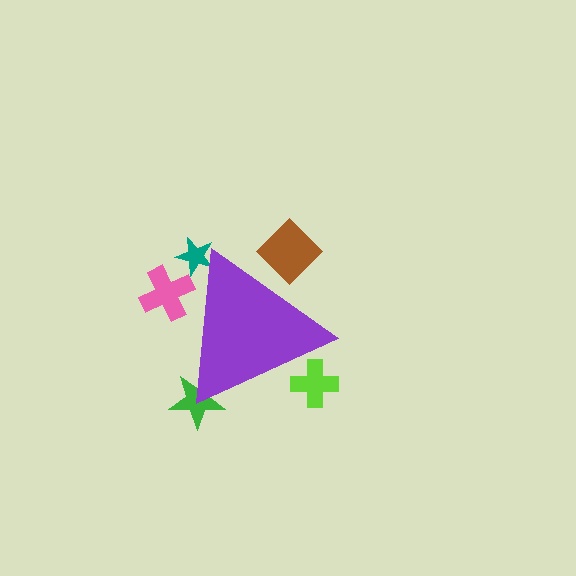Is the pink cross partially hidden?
Yes, the pink cross is partially hidden behind the purple triangle.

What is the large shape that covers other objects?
A purple triangle.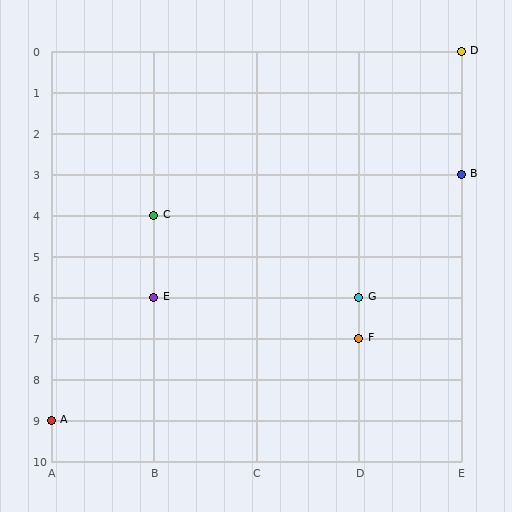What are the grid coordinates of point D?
Point D is at grid coordinates (E, 0).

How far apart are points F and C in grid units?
Points F and C are 2 columns and 3 rows apart (about 3.6 grid units diagonally).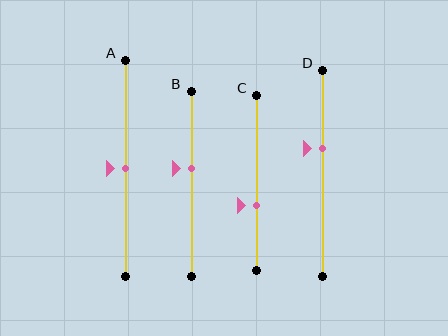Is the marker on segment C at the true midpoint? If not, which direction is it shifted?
No, the marker on segment C is shifted downward by about 13% of the segment length.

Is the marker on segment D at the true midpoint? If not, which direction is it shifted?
No, the marker on segment D is shifted upward by about 12% of the segment length.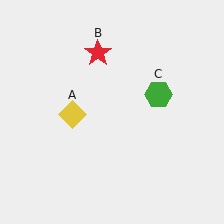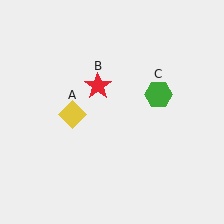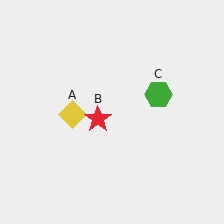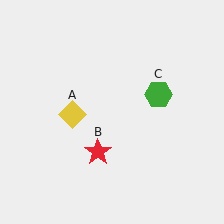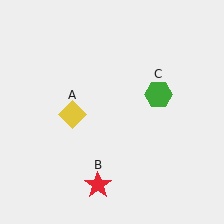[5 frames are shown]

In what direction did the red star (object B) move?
The red star (object B) moved down.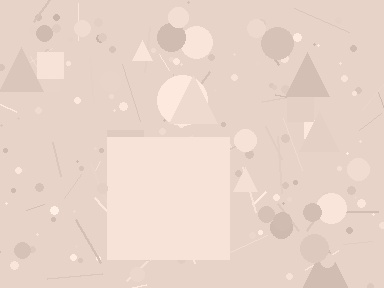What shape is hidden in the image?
A square is hidden in the image.